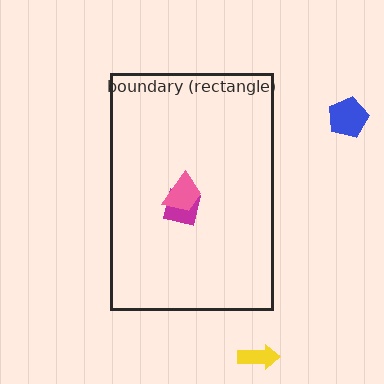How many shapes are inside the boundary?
2 inside, 2 outside.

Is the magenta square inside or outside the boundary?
Inside.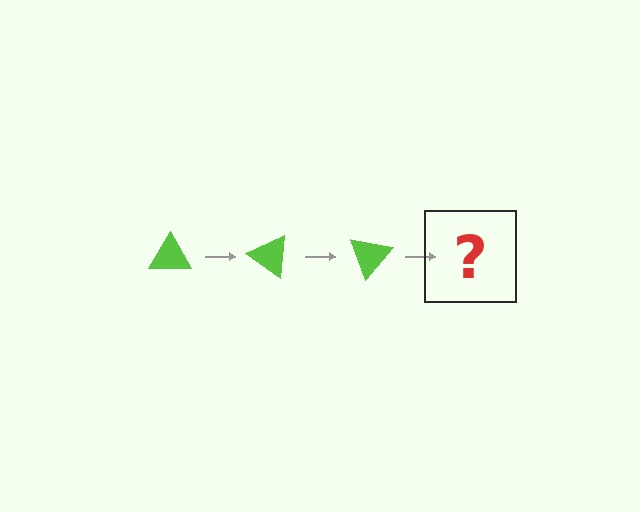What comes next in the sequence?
The next element should be a lime triangle rotated 105 degrees.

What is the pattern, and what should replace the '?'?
The pattern is that the triangle rotates 35 degrees each step. The '?' should be a lime triangle rotated 105 degrees.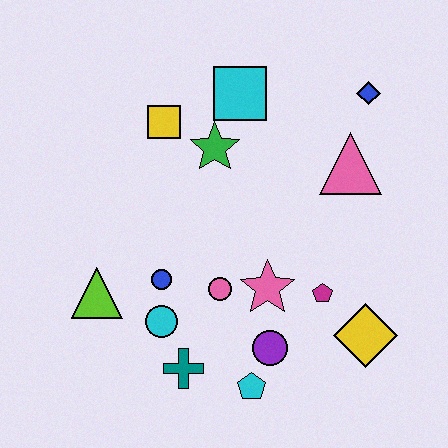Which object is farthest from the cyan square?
The cyan pentagon is farthest from the cyan square.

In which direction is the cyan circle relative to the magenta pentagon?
The cyan circle is to the left of the magenta pentagon.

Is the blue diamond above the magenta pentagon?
Yes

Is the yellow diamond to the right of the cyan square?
Yes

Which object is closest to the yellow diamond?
The magenta pentagon is closest to the yellow diamond.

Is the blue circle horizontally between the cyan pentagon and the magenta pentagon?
No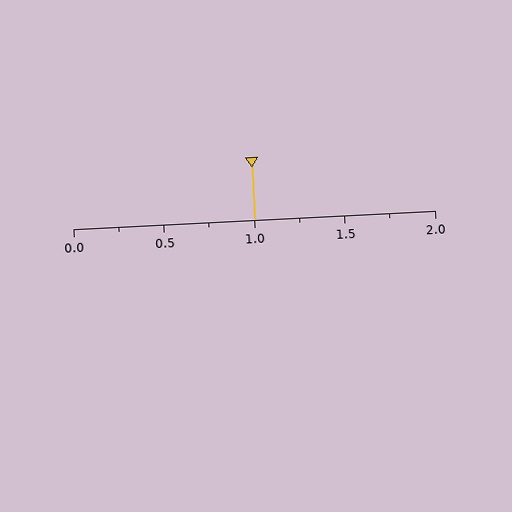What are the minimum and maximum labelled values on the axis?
The axis runs from 0.0 to 2.0.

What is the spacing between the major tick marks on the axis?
The major ticks are spaced 0.5 apart.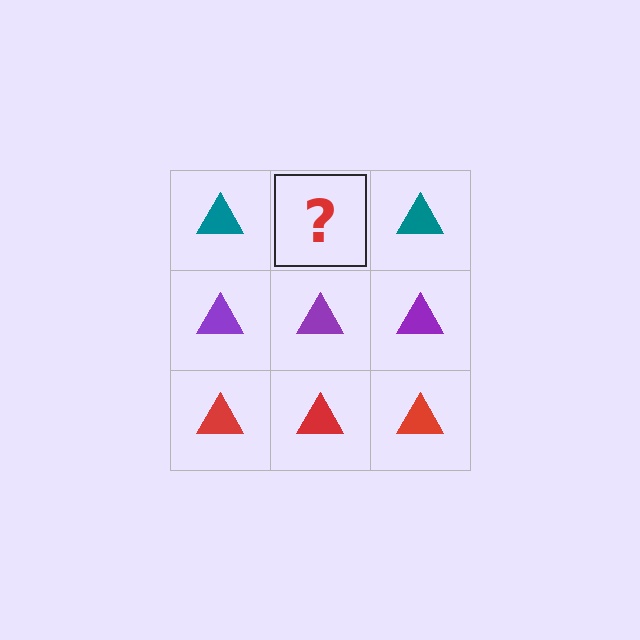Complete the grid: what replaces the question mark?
The question mark should be replaced with a teal triangle.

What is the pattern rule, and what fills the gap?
The rule is that each row has a consistent color. The gap should be filled with a teal triangle.